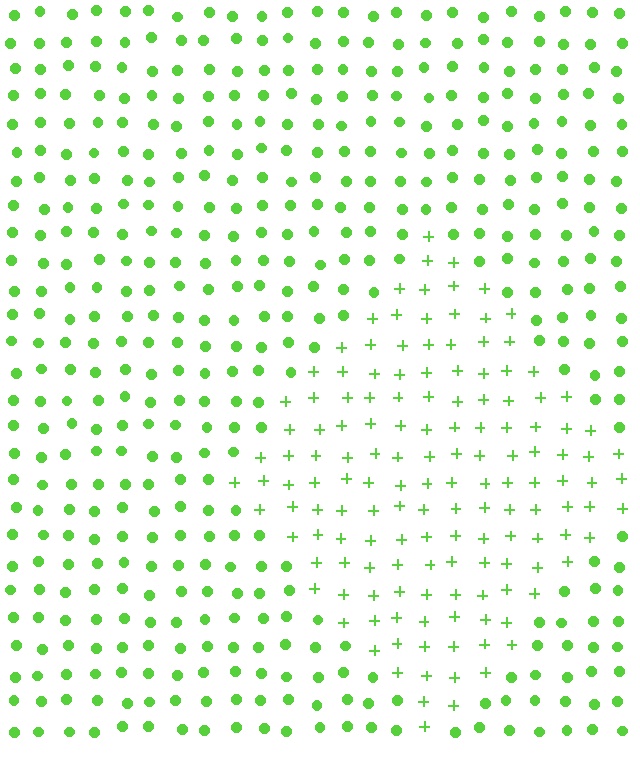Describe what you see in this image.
The image is filled with small lime elements arranged in a uniform grid. A diamond-shaped region contains plus signs, while the surrounding area contains circles. The boundary is defined purely by the change in element shape.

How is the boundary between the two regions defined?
The boundary is defined by a change in element shape: plus signs inside vs. circles outside. All elements share the same color and spacing.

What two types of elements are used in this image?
The image uses plus signs inside the diamond region and circles outside it.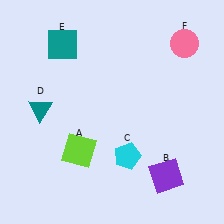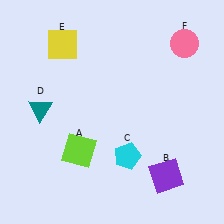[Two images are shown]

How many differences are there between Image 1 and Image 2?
There is 1 difference between the two images.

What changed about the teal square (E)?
In Image 1, E is teal. In Image 2, it changed to yellow.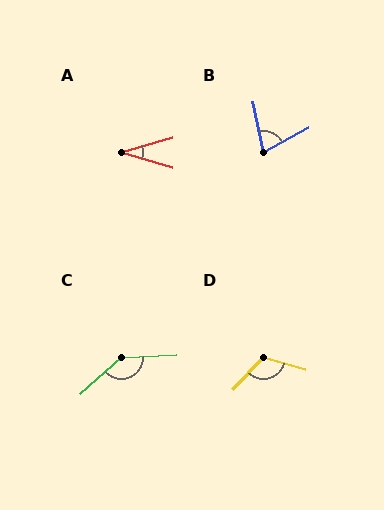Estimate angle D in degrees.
Approximately 117 degrees.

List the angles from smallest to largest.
A (32°), B (73°), D (117°), C (141°).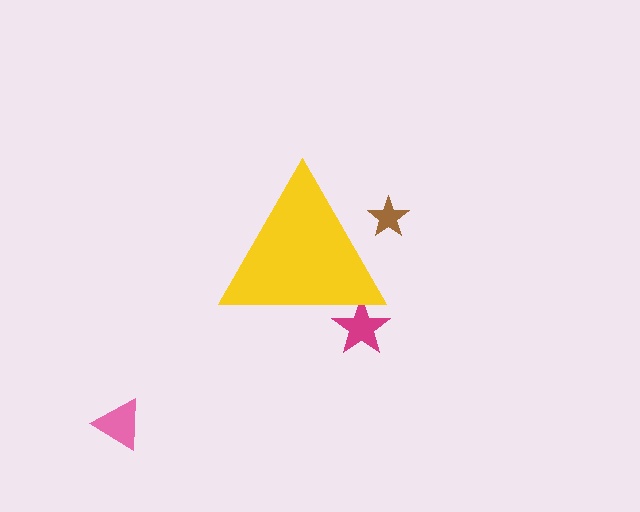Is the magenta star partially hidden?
Yes, the magenta star is partially hidden behind the yellow triangle.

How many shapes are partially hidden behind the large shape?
2 shapes are partially hidden.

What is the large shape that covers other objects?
A yellow triangle.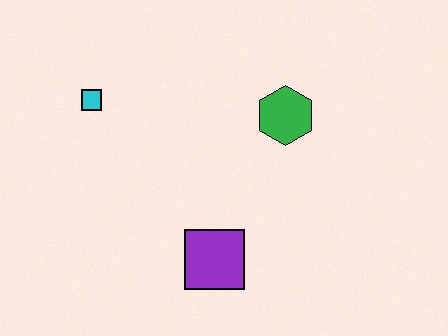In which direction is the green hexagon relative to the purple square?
The green hexagon is above the purple square.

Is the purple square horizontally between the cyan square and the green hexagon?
Yes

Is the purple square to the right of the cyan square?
Yes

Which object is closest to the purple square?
The green hexagon is closest to the purple square.